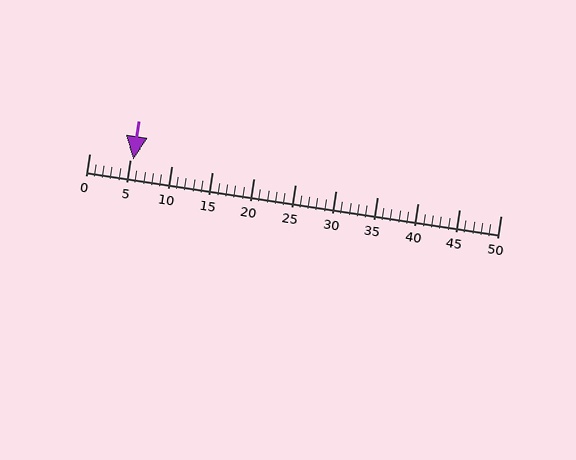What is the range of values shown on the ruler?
The ruler shows values from 0 to 50.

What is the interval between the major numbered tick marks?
The major tick marks are spaced 5 units apart.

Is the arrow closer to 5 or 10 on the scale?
The arrow is closer to 5.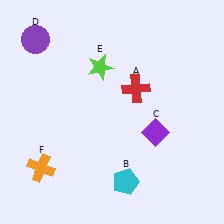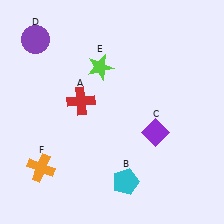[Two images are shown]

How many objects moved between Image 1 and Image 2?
1 object moved between the two images.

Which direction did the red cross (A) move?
The red cross (A) moved left.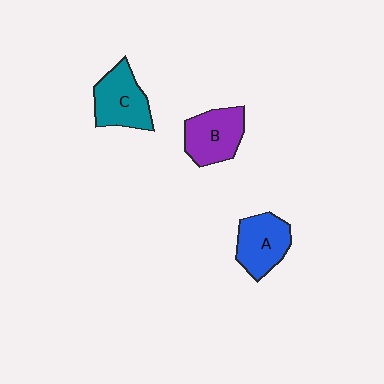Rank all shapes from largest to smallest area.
From largest to smallest: B (purple), C (teal), A (blue).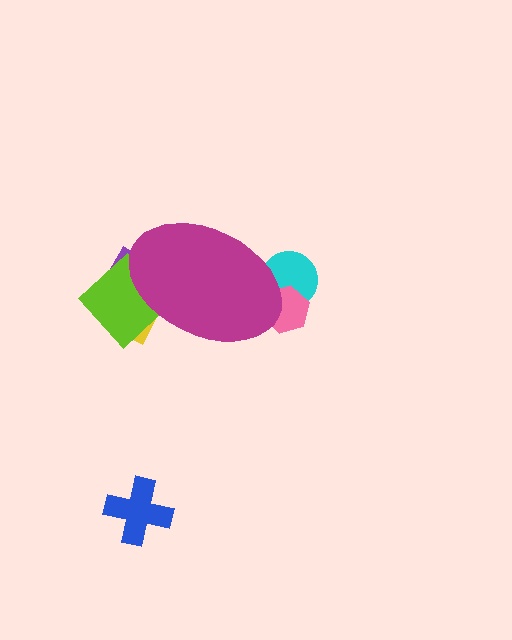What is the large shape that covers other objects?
A magenta ellipse.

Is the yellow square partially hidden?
Yes, the yellow square is partially hidden behind the magenta ellipse.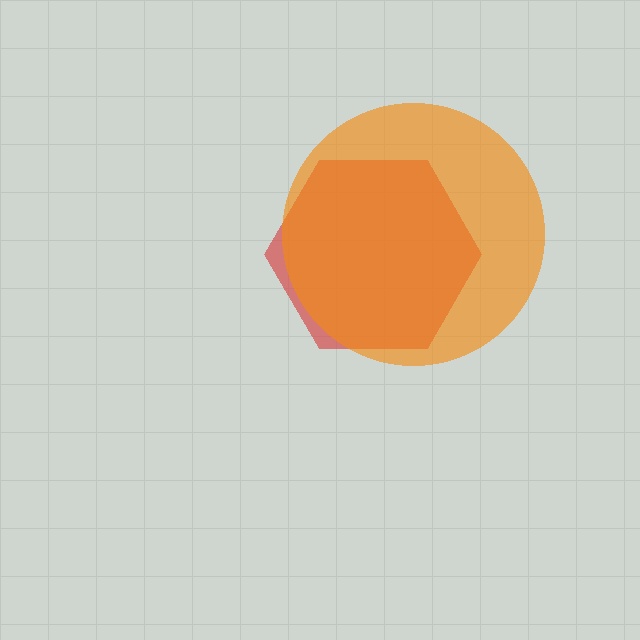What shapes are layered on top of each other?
The layered shapes are: a red hexagon, an orange circle.